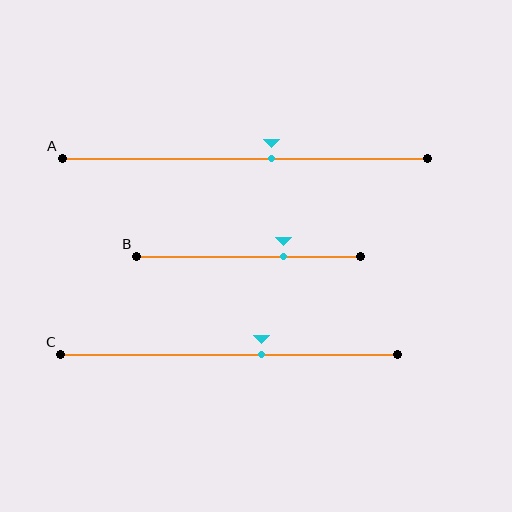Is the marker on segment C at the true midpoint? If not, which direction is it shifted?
No, the marker on segment C is shifted to the right by about 10% of the segment length.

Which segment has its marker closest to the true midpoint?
Segment A has its marker closest to the true midpoint.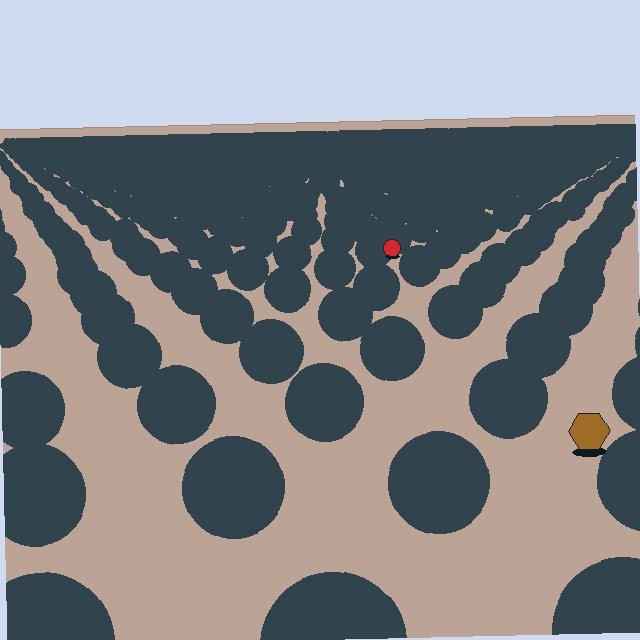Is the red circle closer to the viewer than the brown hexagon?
No. The brown hexagon is closer — you can tell from the texture gradient: the ground texture is coarser near it.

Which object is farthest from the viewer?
The red circle is farthest from the viewer. It appears smaller and the ground texture around it is denser.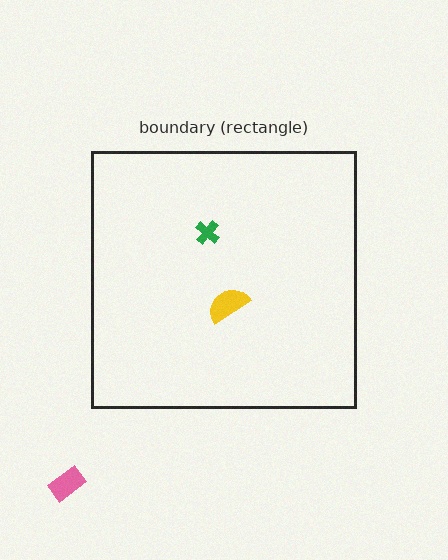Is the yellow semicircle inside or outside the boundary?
Inside.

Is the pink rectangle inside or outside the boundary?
Outside.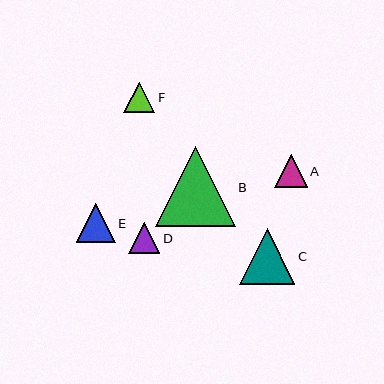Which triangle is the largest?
Triangle B is the largest with a size of approximately 80 pixels.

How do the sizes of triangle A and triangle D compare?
Triangle A and triangle D are approximately the same size.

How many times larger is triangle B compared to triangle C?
Triangle B is approximately 1.4 times the size of triangle C.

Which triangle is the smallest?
Triangle F is the smallest with a size of approximately 31 pixels.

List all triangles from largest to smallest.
From largest to smallest: B, C, E, A, D, F.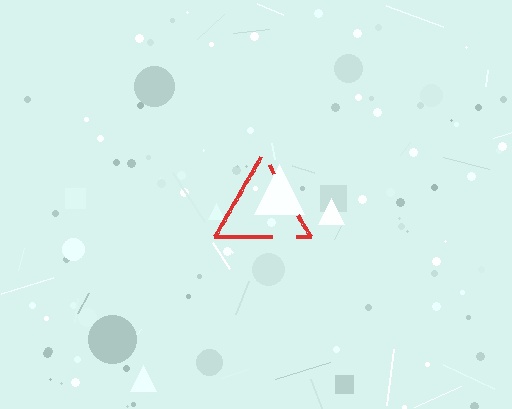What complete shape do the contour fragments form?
The contour fragments form a triangle.